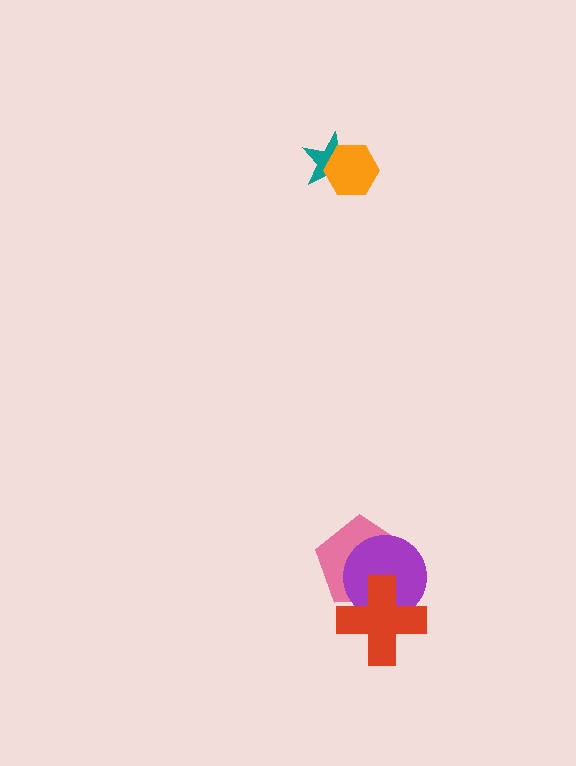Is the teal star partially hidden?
Yes, it is partially covered by another shape.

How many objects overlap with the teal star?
1 object overlaps with the teal star.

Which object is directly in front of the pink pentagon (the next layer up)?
The purple circle is directly in front of the pink pentagon.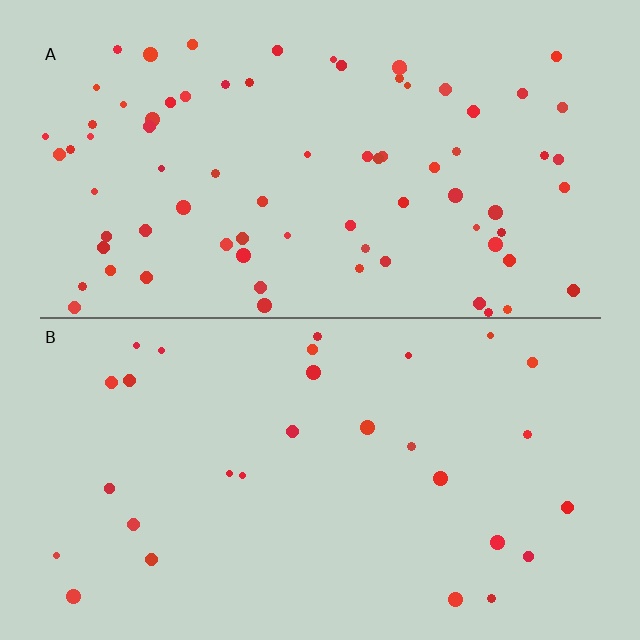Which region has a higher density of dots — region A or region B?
A (the top).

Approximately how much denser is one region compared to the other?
Approximately 2.6× — region A over region B.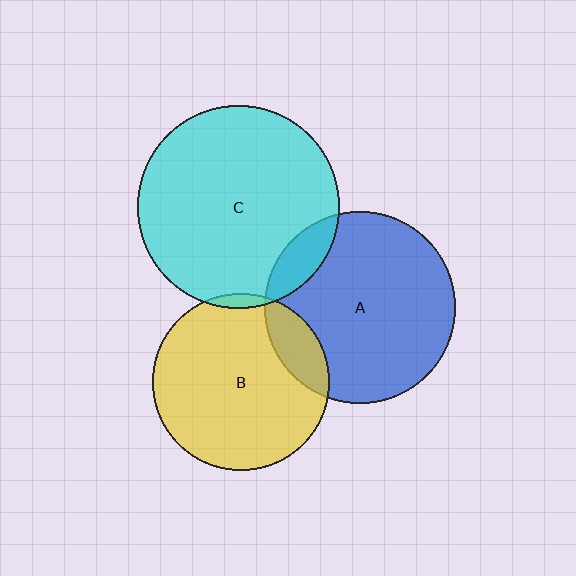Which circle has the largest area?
Circle C (cyan).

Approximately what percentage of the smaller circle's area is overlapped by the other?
Approximately 15%.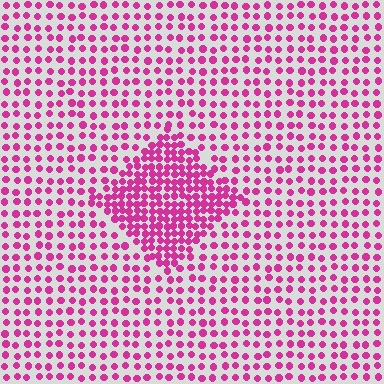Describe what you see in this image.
The image contains small magenta elements arranged at two different densities. A diamond-shaped region is visible where the elements are more densely packed than the surrounding area.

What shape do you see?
I see a diamond.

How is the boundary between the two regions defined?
The boundary is defined by a change in element density (approximately 2.2x ratio). All elements are the same color, size, and shape.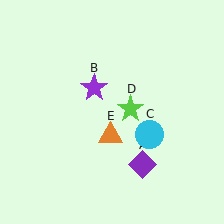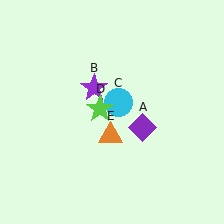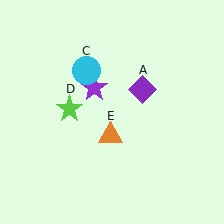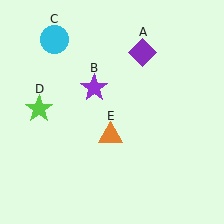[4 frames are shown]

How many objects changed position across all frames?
3 objects changed position: purple diamond (object A), cyan circle (object C), lime star (object D).